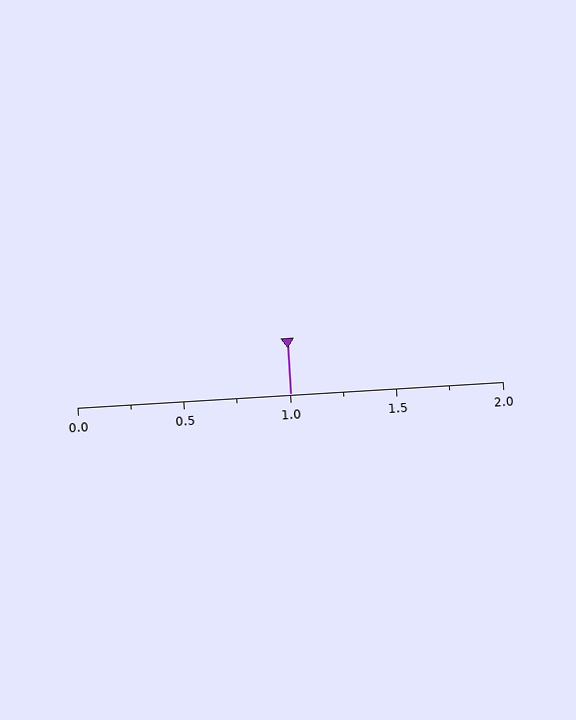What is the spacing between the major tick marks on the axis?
The major ticks are spaced 0.5 apart.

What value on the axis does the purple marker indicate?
The marker indicates approximately 1.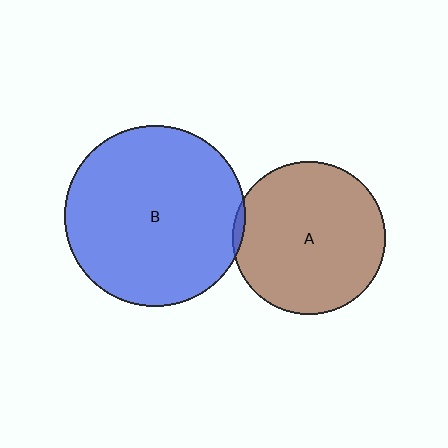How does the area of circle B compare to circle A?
Approximately 1.4 times.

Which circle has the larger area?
Circle B (blue).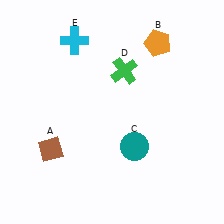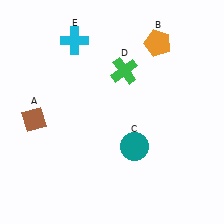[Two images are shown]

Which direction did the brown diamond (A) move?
The brown diamond (A) moved up.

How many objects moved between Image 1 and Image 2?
1 object moved between the two images.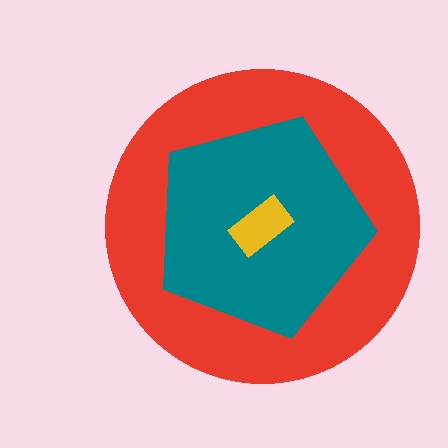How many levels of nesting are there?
3.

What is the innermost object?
The yellow rectangle.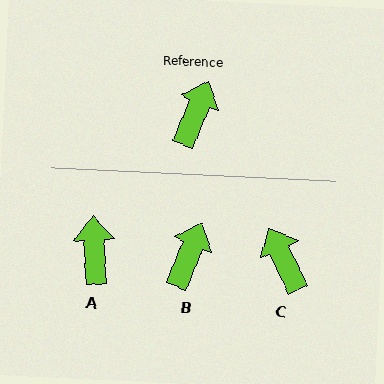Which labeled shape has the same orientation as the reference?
B.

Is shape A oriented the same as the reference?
No, it is off by about 25 degrees.